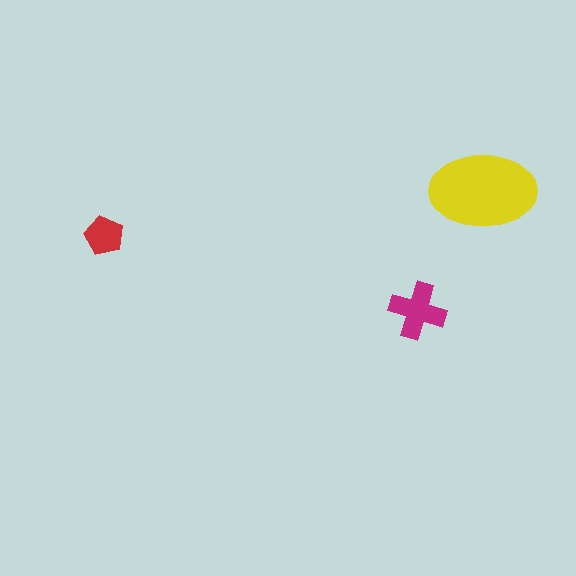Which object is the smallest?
The red pentagon.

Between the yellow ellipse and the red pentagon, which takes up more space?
The yellow ellipse.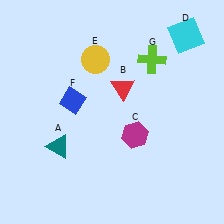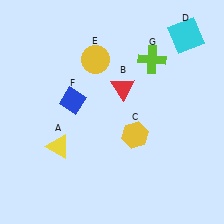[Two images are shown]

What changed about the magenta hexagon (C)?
In Image 1, C is magenta. In Image 2, it changed to yellow.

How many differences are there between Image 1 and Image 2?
There are 2 differences between the two images.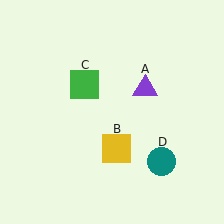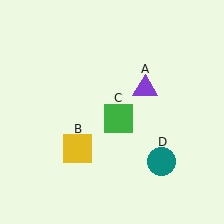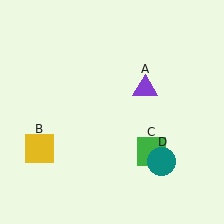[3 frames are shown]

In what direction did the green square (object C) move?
The green square (object C) moved down and to the right.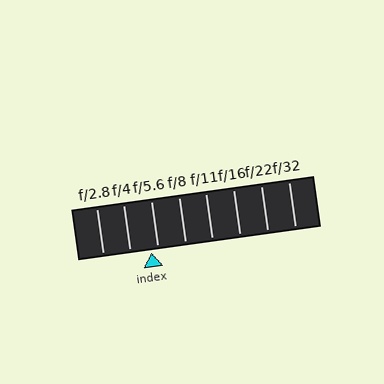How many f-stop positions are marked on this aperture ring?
There are 8 f-stop positions marked.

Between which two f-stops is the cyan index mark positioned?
The index mark is between f/4 and f/5.6.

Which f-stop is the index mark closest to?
The index mark is closest to f/5.6.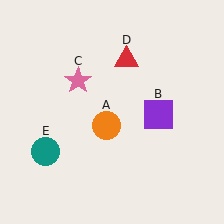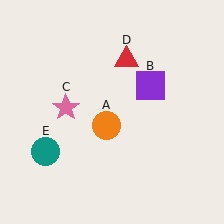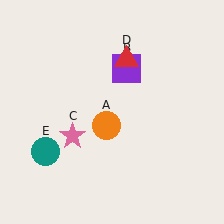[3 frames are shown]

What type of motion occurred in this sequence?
The purple square (object B), pink star (object C) rotated counterclockwise around the center of the scene.